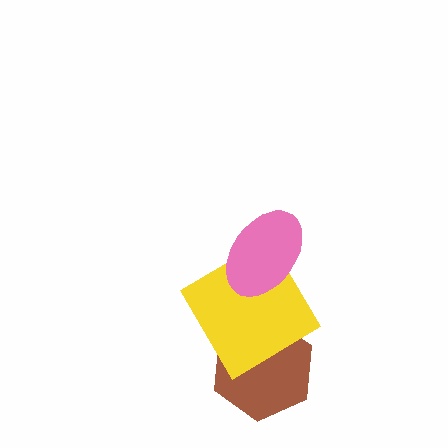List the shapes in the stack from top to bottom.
From top to bottom: the pink ellipse, the yellow diamond, the brown hexagon.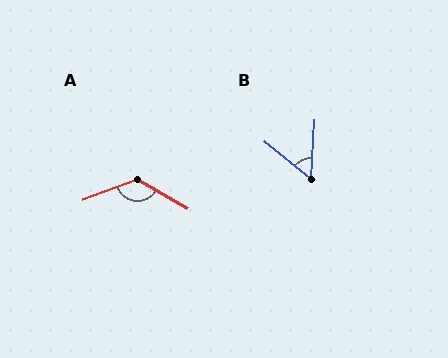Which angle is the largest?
A, at approximately 129 degrees.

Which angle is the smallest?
B, at approximately 54 degrees.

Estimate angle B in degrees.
Approximately 54 degrees.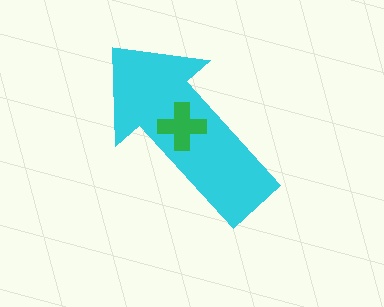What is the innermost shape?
The green cross.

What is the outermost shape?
The cyan arrow.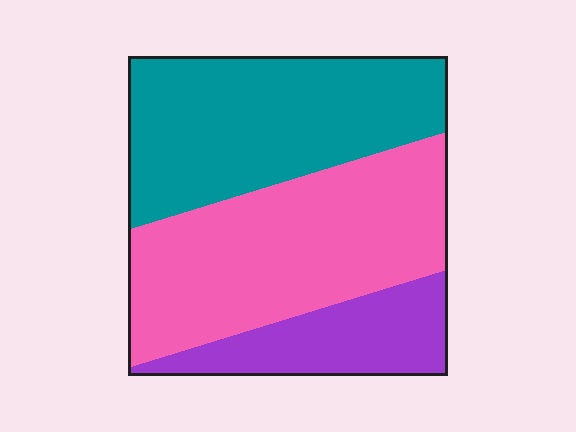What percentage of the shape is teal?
Teal covers roughly 40% of the shape.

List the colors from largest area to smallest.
From largest to smallest: pink, teal, purple.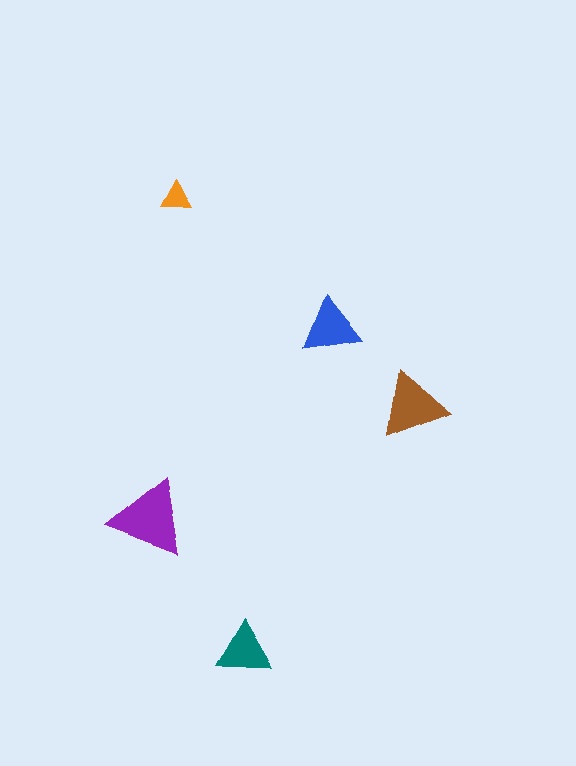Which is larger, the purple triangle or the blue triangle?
The purple one.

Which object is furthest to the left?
The purple triangle is leftmost.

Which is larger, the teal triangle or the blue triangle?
The blue one.